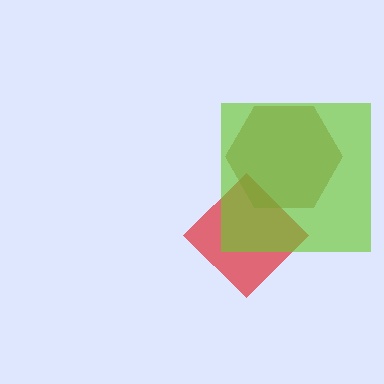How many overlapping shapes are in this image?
There are 3 overlapping shapes in the image.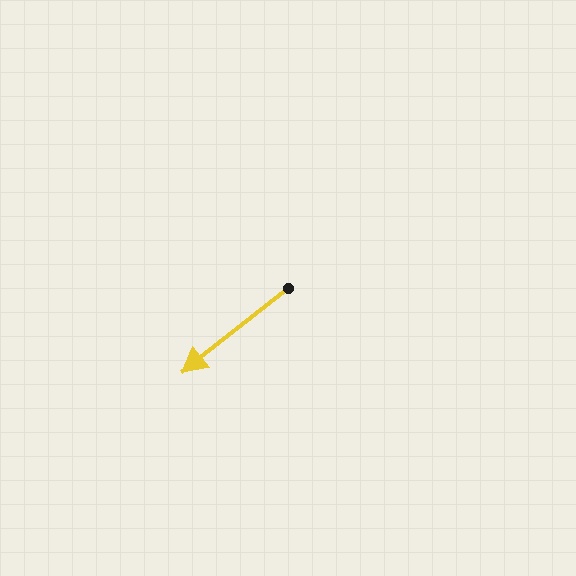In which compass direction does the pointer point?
Southwest.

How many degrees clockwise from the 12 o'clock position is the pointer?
Approximately 232 degrees.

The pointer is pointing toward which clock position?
Roughly 8 o'clock.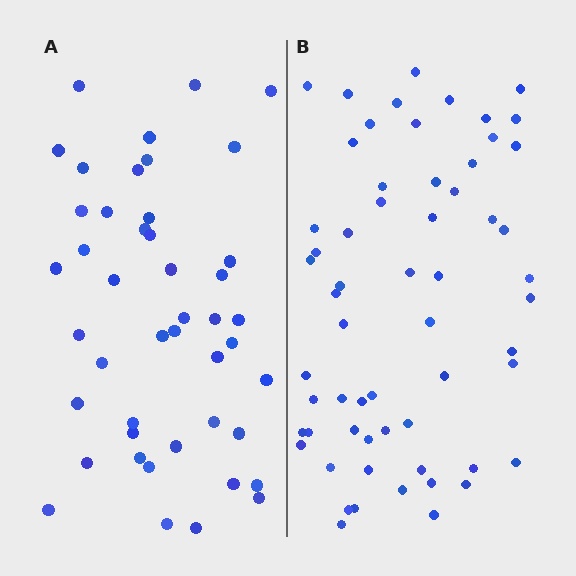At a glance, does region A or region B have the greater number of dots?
Region B (the right region) has more dots.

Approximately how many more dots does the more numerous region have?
Region B has approximately 15 more dots than region A.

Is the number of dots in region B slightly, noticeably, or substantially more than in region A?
Region B has noticeably more, but not dramatically so. The ratio is roughly 1.3 to 1.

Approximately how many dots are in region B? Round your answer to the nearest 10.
About 60 dots.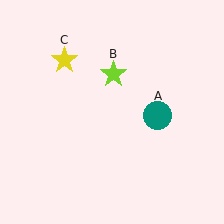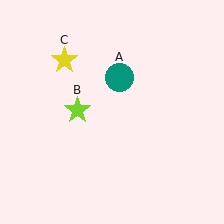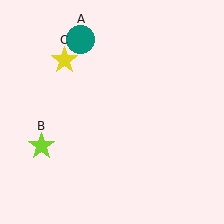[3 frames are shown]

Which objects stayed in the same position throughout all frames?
Yellow star (object C) remained stationary.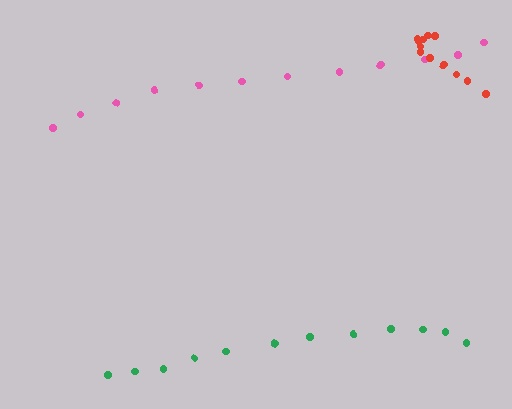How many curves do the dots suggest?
There are 3 distinct paths.